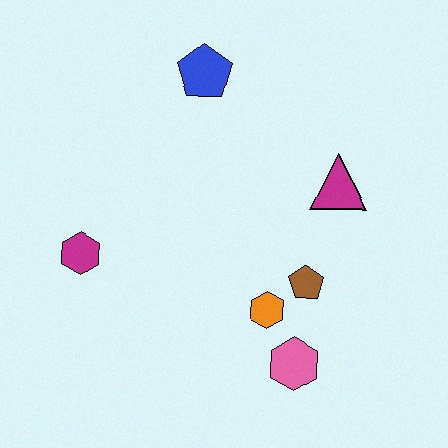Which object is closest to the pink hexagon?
The orange hexagon is closest to the pink hexagon.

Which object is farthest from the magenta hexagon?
The magenta triangle is farthest from the magenta hexagon.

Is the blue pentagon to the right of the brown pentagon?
No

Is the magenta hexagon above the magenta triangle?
No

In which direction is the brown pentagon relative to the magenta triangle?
The brown pentagon is below the magenta triangle.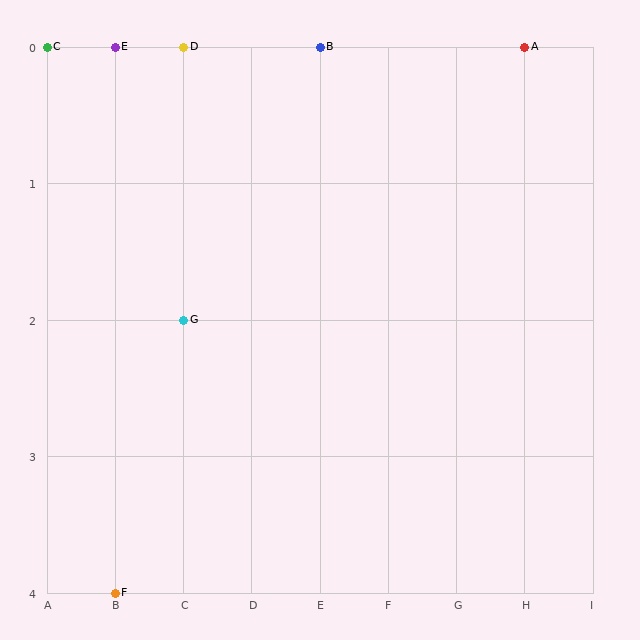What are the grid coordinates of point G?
Point G is at grid coordinates (C, 2).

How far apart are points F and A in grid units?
Points F and A are 6 columns and 4 rows apart (about 7.2 grid units diagonally).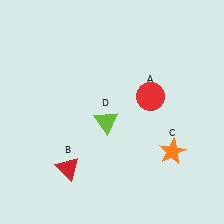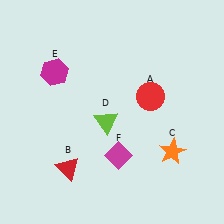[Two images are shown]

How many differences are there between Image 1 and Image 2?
There are 2 differences between the two images.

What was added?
A magenta hexagon (E), a magenta diamond (F) were added in Image 2.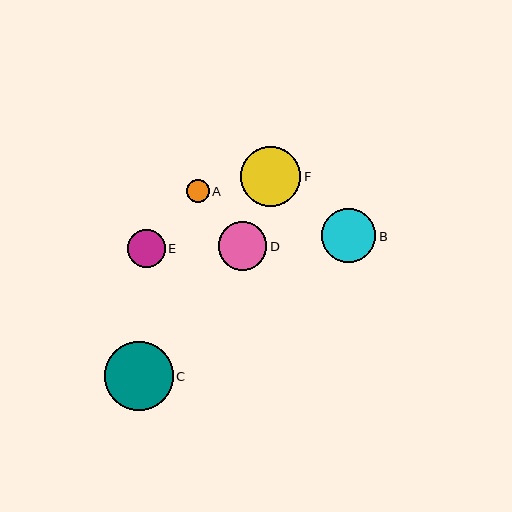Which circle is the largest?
Circle C is the largest with a size of approximately 69 pixels.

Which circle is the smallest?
Circle A is the smallest with a size of approximately 23 pixels.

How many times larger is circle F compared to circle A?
Circle F is approximately 2.6 times the size of circle A.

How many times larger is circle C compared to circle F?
Circle C is approximately 1.2 times the size of circle F.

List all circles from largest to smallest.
From largest to smallest: C, F, B, D, E, A.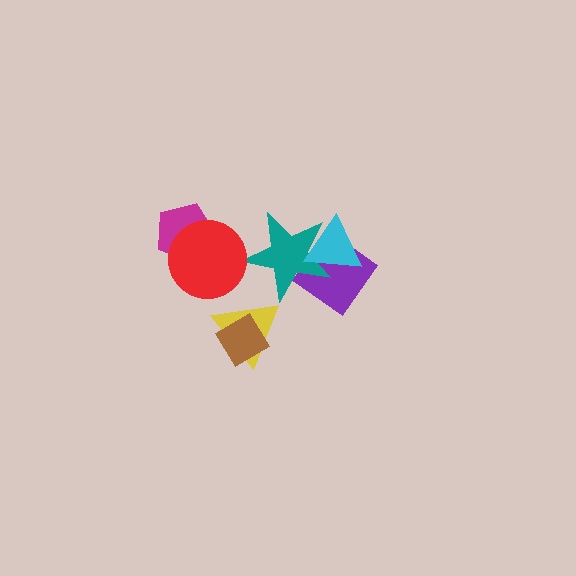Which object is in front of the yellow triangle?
The brown diamond is in front of the yellow triangle.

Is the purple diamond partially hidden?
Yes, it is partially covered by another shape.